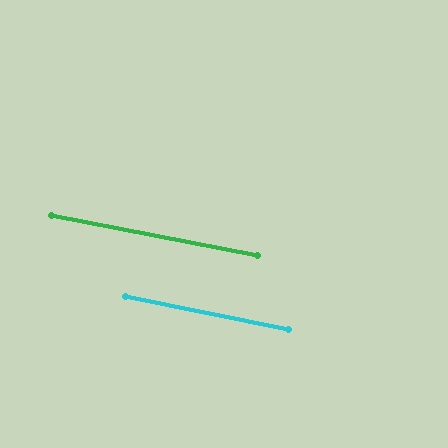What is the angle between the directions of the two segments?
Approximately 0 degrees.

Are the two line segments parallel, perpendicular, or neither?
Parallel — their directions differ by only 0.3°.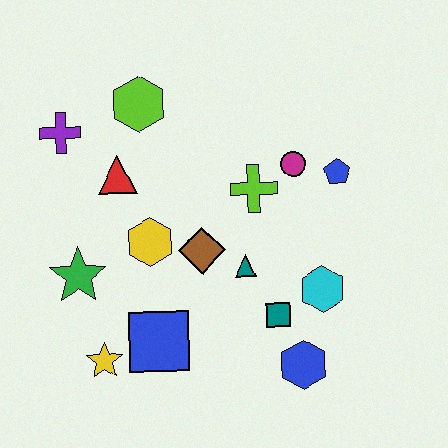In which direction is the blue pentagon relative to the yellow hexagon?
The blue pentagon is to the right of the yellow hexagon.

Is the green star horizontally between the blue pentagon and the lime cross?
No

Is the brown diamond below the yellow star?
No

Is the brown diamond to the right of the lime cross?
No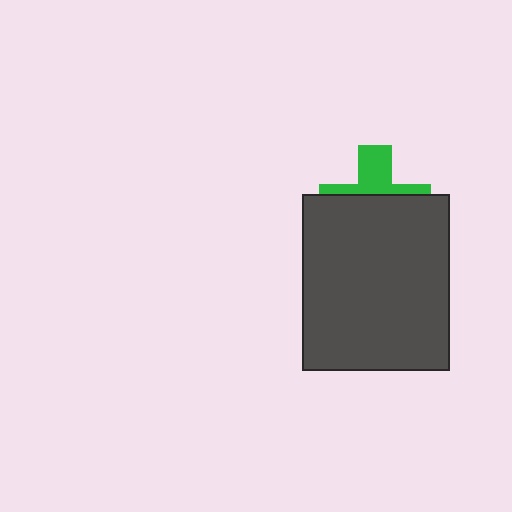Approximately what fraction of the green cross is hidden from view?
Roughly 63% of the green cross is hidden behind the dark gray rectangle.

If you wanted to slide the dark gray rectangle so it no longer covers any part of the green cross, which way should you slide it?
Slide it down — that is the most direct way to separate the two shapes.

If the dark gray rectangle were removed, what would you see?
You would see the complete green cross.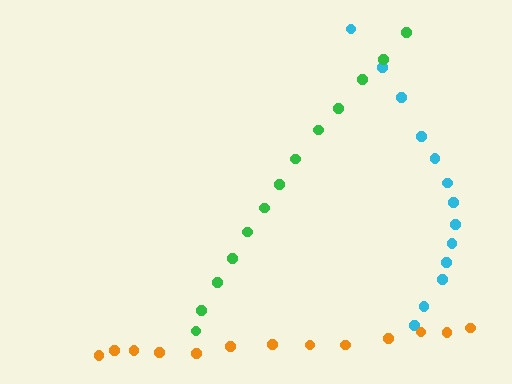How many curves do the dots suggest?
There are 3 distinct paths.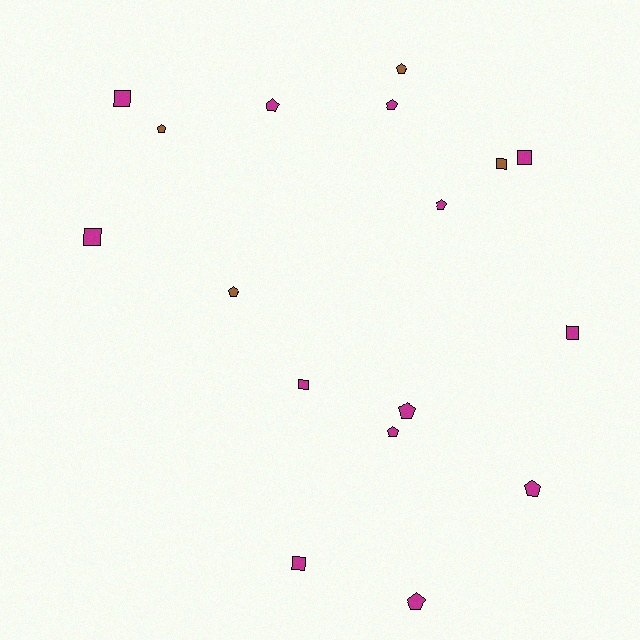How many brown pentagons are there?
There are 3 brown pentagons.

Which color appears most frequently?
Magenta, with 13 objects.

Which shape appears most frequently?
Pentagon, with 10 objects.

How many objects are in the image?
There are 17 objects.